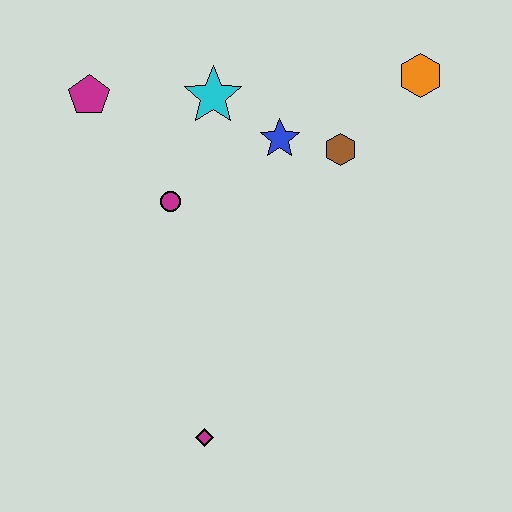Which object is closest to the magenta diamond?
The magenta circle is closest to the magenta diamond.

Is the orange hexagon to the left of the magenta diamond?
No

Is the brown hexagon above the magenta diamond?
Yes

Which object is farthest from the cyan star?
The magenta diamond is farthest from the cyan star.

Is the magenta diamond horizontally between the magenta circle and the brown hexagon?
Yes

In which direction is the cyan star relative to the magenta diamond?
The cyan star is above the magenta diamond.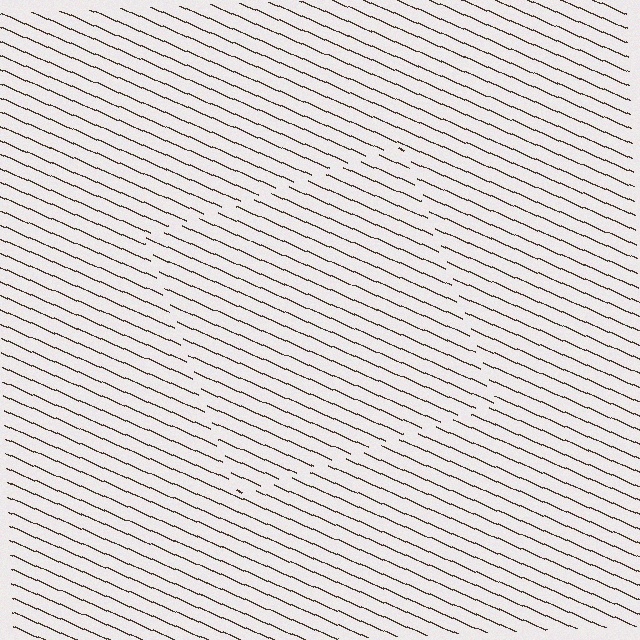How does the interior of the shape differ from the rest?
The interior of the shape contains the same grating, shifted by half a period — the contour is defined by the phase discontinuity where line-ends from the inner and outer gratings abut.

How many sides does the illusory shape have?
4 sides — the line-ends trace a square.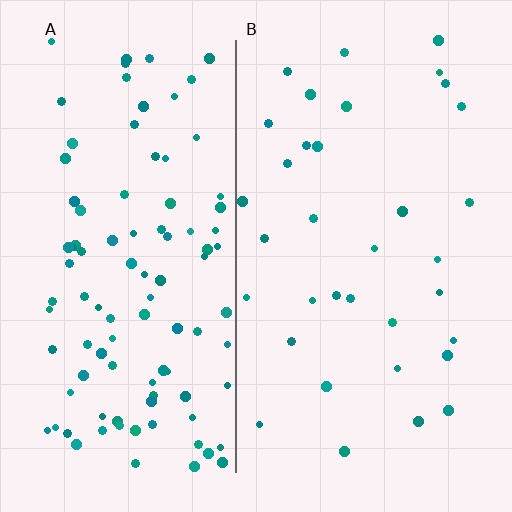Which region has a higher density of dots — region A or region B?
A (the left).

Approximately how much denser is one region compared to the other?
Approximately 2.9× — region A over region B.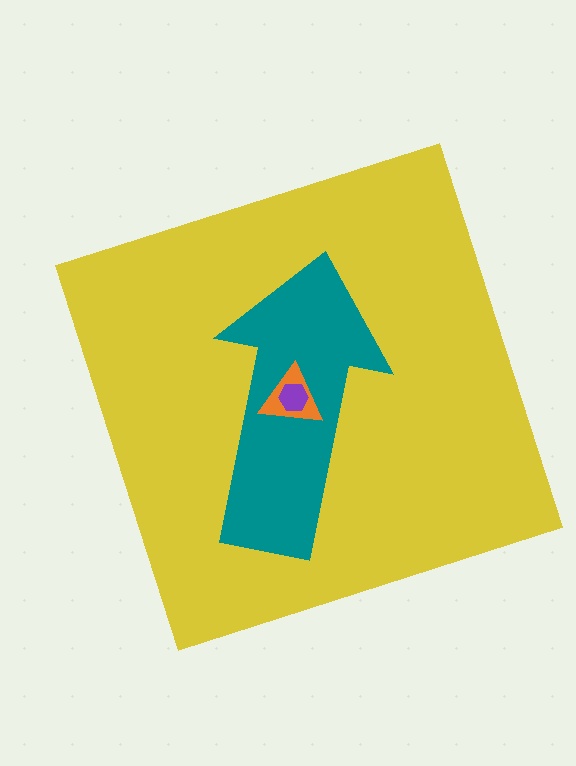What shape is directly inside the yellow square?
The teal arrow.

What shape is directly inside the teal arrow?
The orange triangle.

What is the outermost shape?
The yellow square.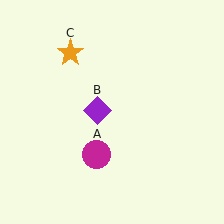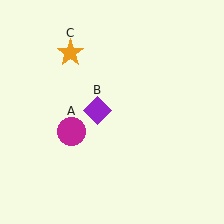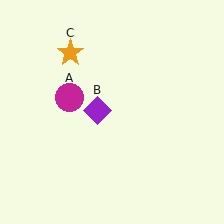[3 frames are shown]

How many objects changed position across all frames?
1 object changed position: magenta circle (object A).